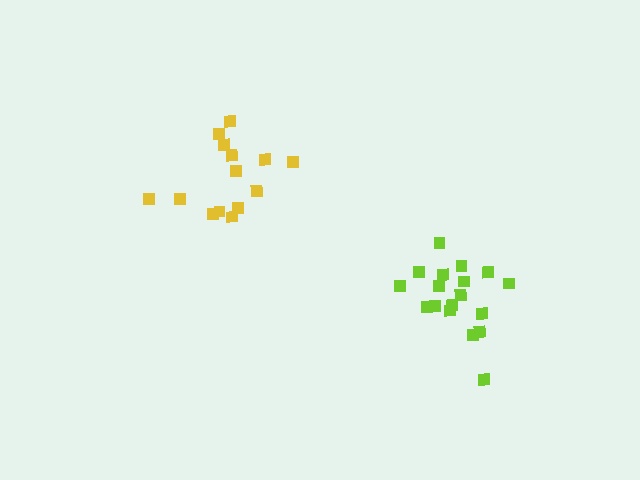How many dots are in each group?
Group 1: 14 dots, Group 2: 18 dots (32 total).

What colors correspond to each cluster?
The clusters are colored: yellow, lime.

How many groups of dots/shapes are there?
There are 2 groups.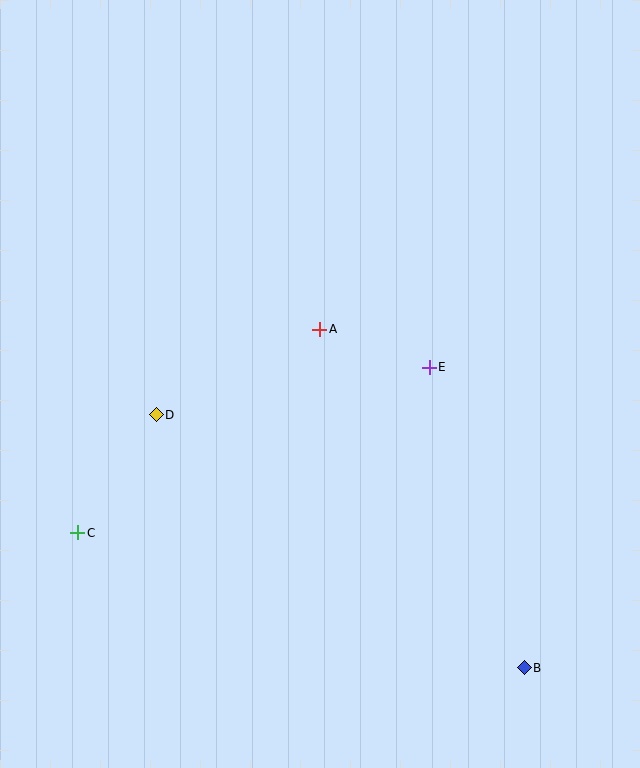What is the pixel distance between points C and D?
The distance between C and D is 142 pixels.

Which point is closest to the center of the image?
Point A at (320, 329) is closest to the center.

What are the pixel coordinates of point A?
Point A is at (320, 329).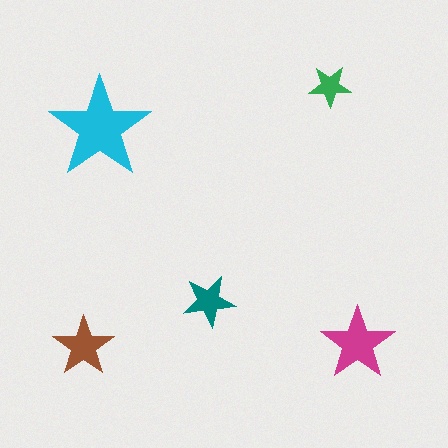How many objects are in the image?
There are 5 objects in the image.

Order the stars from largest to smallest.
the cyan one, the magenta one, the brown one, the teal one, the green one.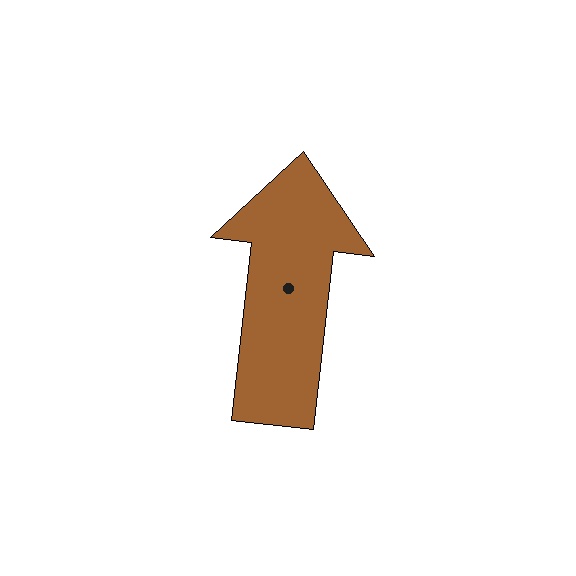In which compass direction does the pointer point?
North.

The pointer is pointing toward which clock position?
Roughly 12 o'clock.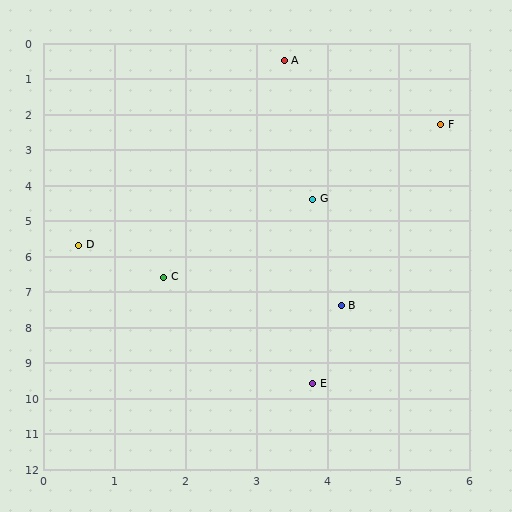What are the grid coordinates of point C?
Point C is at approximately (1.7, 6.6).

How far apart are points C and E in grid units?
Points C and E are about 3.7 grid units apart.